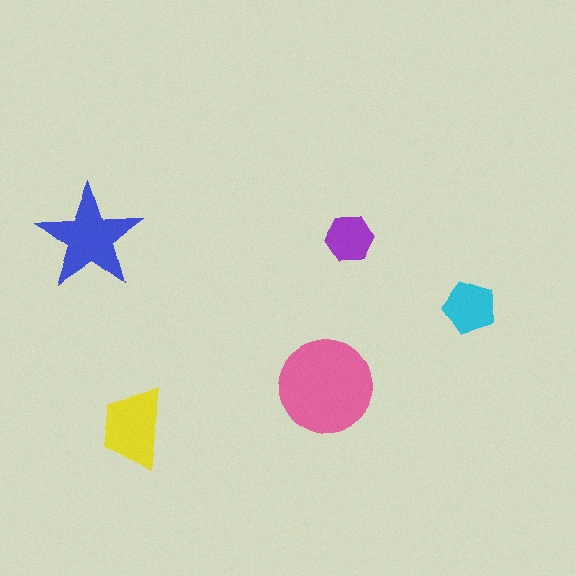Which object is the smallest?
The purple hexagon.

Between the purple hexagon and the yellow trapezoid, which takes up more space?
The yellow trapezoid.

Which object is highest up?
The blue star is topmost.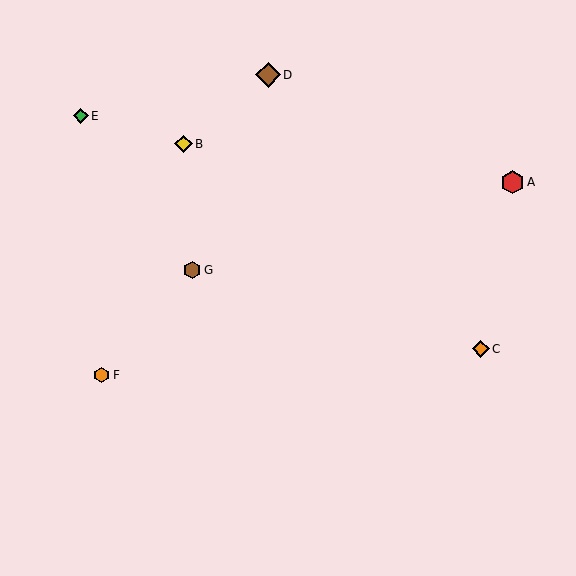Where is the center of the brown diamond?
The center of the brown diamond is at (268, 75).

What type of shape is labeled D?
Shape D is a brown diamond.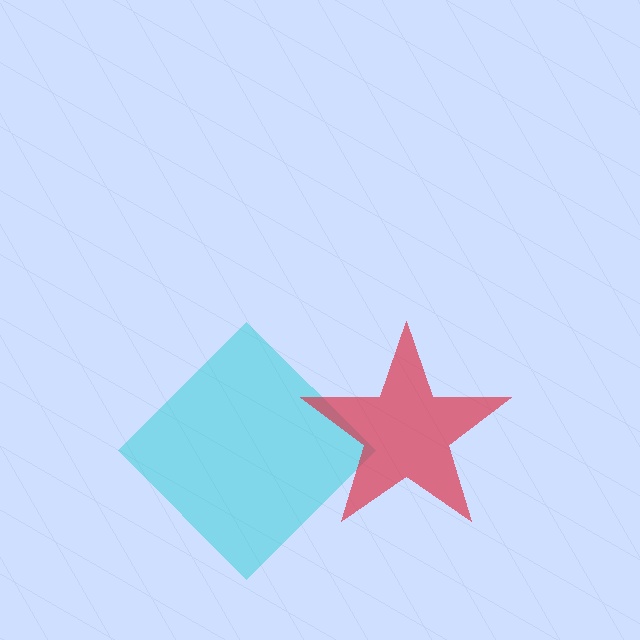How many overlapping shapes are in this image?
There are 2 overlapping shapes in the image.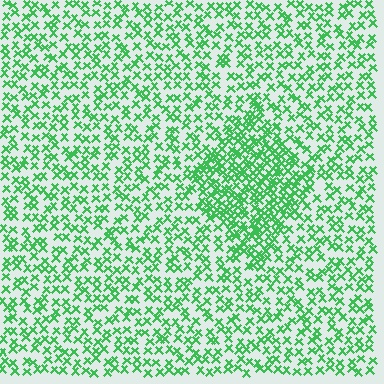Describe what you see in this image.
The image contains small green elements arranged at two different densities. A diamond-shaped region is visible where the elements are more densely packed than the surrounding area.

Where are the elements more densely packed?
The elements are more densely packed inside the diamond boundary.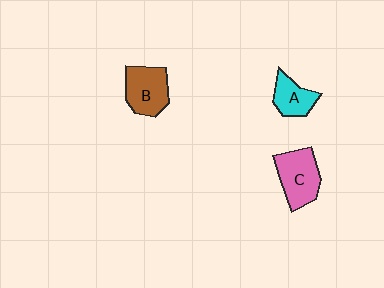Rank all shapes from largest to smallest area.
From largest to smallest: C (pink), B (brown), A (cyan).